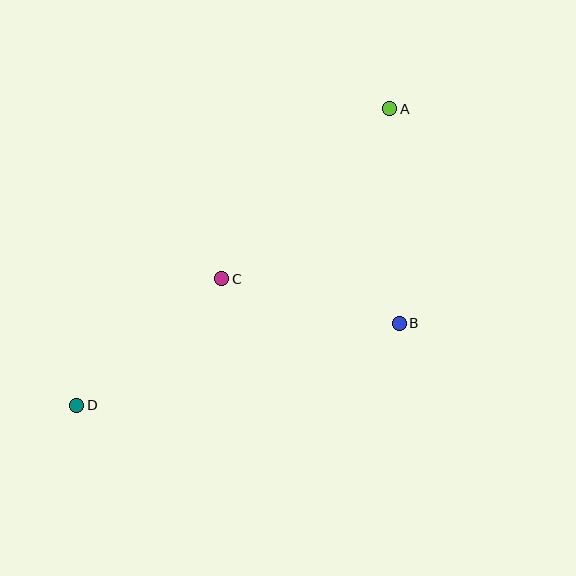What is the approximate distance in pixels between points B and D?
The distance between B and D is approximately 333 pixels.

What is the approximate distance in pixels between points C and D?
The distance between C and D is approximately 192 pixels.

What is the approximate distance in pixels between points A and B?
The distance between A and B is approximately 215 pixels.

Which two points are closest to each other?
Points B and C are closest to each other.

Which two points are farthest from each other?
Points A and D are farthest from each other.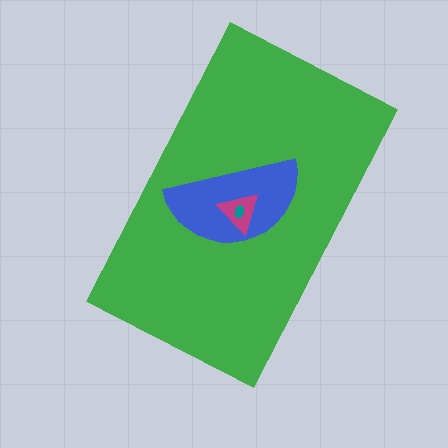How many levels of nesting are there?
4.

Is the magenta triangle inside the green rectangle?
Yes.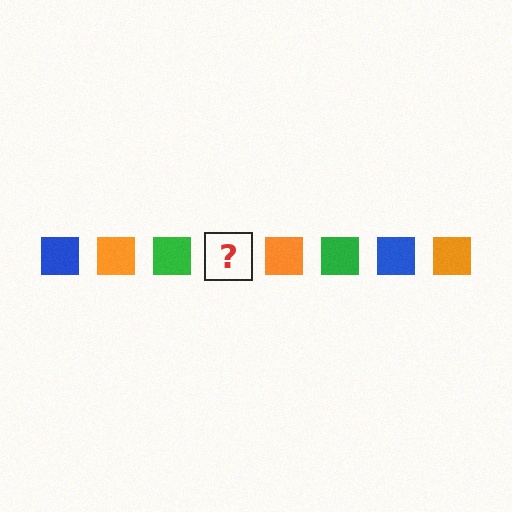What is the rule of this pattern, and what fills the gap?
The rule is that the pattern cycles through blue, orange, green squares. The gap should be filled with a blue square.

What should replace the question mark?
The question mark should be replaced with a blue square.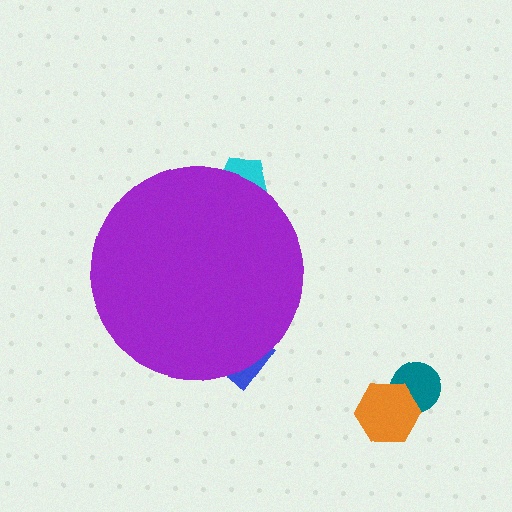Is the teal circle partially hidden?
No, the teal circle is fully visible.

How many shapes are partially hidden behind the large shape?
2 shapes are partially hidden.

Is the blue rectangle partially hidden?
Yes, the blue rectangle is partially hidden behind the purple circle.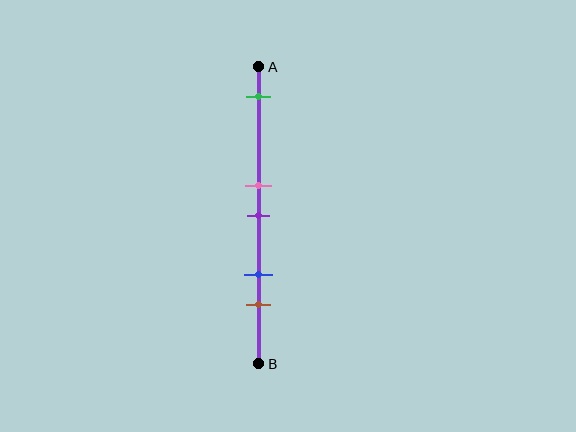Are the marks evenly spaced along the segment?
No, the marks are not evenly spaced.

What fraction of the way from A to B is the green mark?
The green mark is approximately 10% (0.1) of the way from A to B.